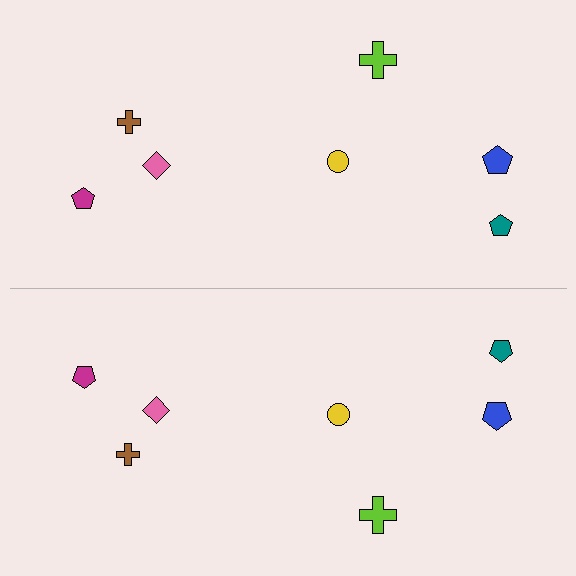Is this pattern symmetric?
Yes, this pattern has bilateral (reflection) symmetry.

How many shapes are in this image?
There are 14 shapes in this image.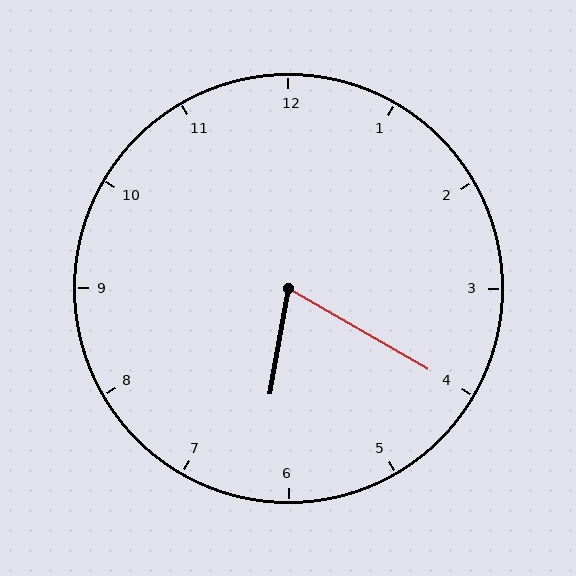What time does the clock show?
6:20.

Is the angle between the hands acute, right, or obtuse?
It is acute.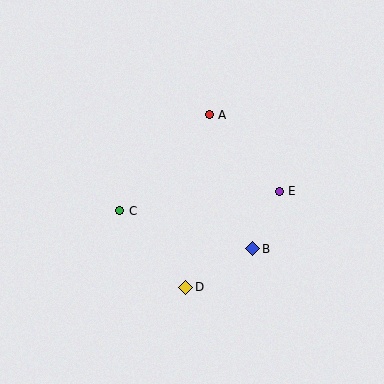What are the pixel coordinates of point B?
Point B is at (253, 249).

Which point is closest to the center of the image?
Point C at (120, 211) is closest to the center.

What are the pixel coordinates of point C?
Point C is at (120, 211).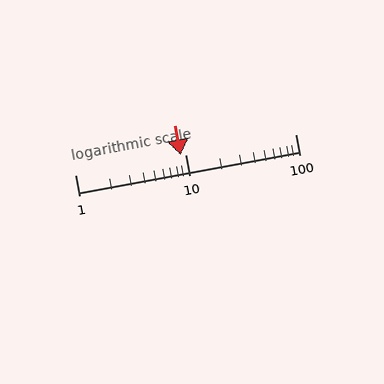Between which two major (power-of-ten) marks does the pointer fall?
The pointer is between 1 and 10.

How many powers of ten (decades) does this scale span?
The scale spans 2 decades, from 1 to 100.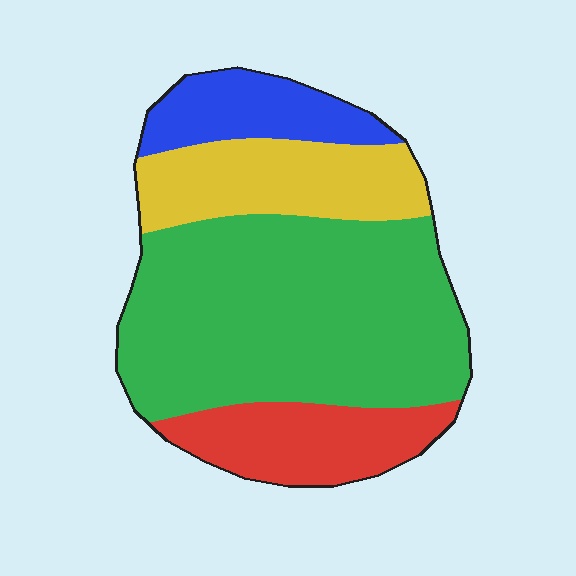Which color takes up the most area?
Green, at roughly 55%.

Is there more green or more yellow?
Green.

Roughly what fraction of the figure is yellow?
Yellow covers roughly 20% of the figure.